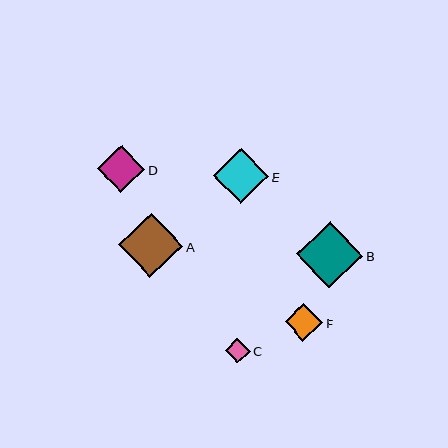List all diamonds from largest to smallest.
From largest to smallest: B, A, E, D, F, C.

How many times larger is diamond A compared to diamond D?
Diamond A is approximately 1.4 times the size of diamond D.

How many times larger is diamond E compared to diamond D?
Diamond E is approximately 1.2 times the size of diamond D.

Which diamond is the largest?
Diamond B is the largest with a size of approximately 66 pixels.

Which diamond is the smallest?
Diamond C is the smallest with a size of approximately 25 pixels.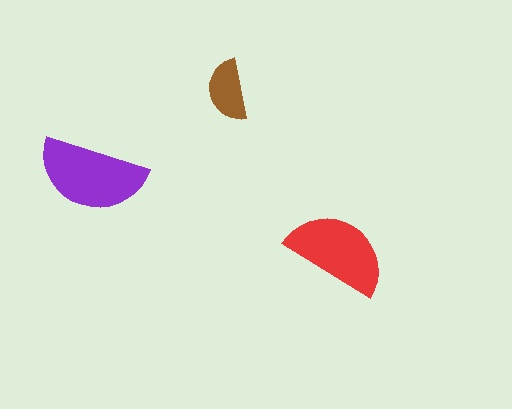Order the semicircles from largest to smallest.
the purple one, the red one, the brown one.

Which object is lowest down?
The red semicircle is bottommost.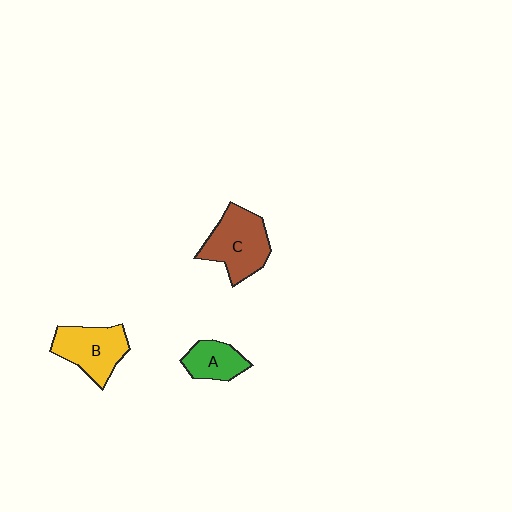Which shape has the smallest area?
Shape A (green).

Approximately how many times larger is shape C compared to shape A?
Approximately 1.7 times.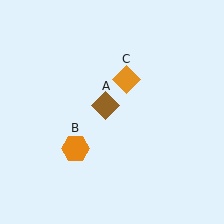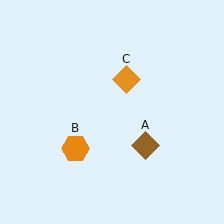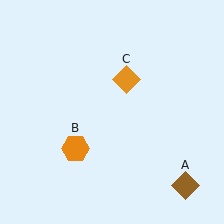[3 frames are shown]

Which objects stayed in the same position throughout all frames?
Orange hexagon (object B) and orange diamond (object C) remained stationary.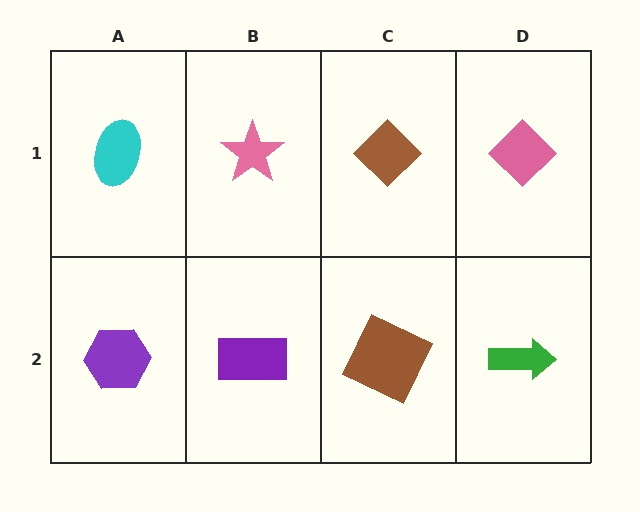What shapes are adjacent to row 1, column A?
A purple hexagon (row 2, column A), a pink star (row 1, column B).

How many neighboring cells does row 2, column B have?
3.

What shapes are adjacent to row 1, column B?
A purple rectangle (row 2, column B), a cyan ellipse (row 1, column A), a brown diamond (row 1, column C).